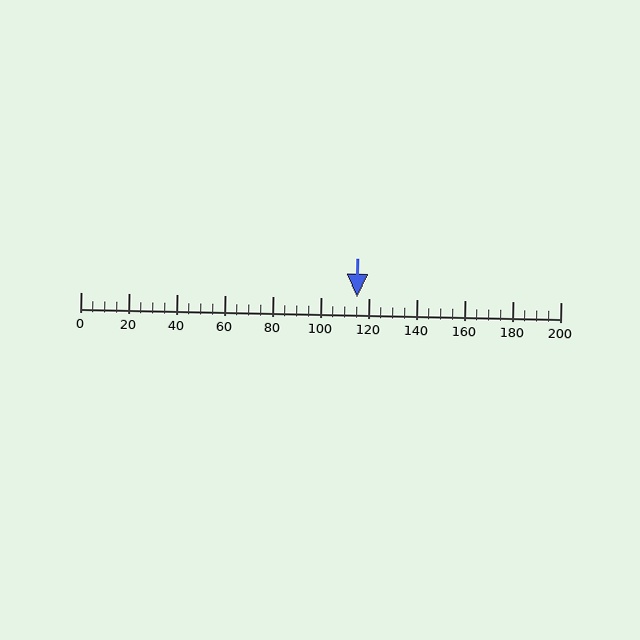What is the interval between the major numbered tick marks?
The major tick marks are spaced 20 units apart.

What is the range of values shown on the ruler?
The ruler shows values from 0 to 200.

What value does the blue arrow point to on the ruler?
The blue arrow points to approximately 115.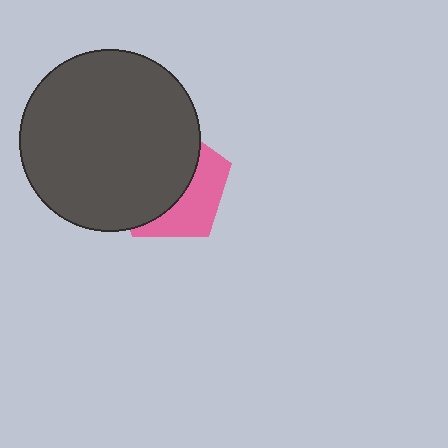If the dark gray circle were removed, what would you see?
You would see the complete pink pentagon.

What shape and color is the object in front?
The object in front is a dark gray circle.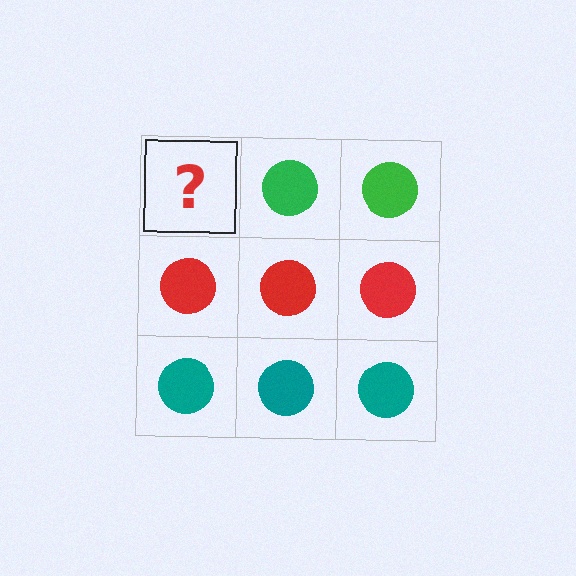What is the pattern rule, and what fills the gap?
The rule is that each row has a consistent color. The gap should be filled with a green circle.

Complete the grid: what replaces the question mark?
The question mark should be replaced with a green circle.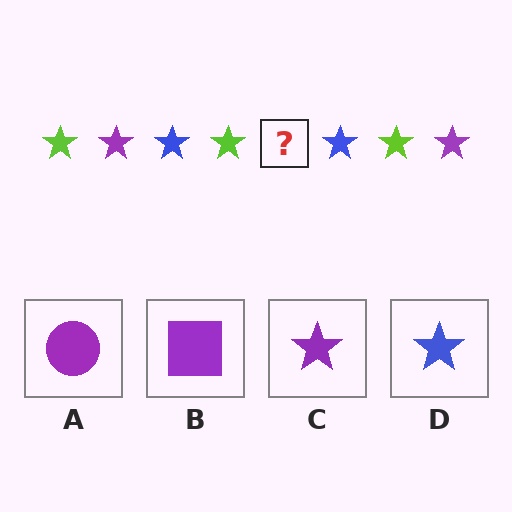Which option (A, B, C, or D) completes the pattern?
C.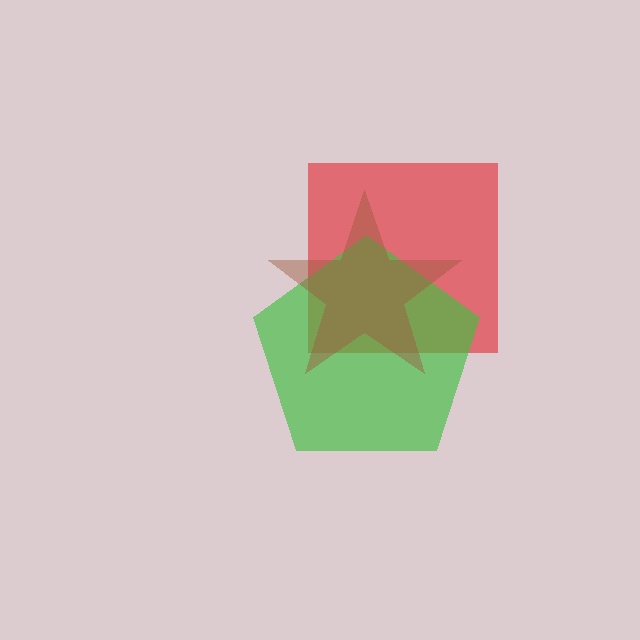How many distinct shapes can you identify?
There are 3 distinct shapes: a red square, a green pentagon, a brown star.